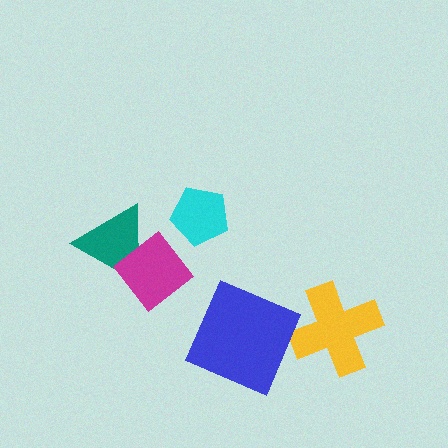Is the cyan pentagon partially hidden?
No, no other shape covers it.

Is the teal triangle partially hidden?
Yes, it is partially covered by another shape.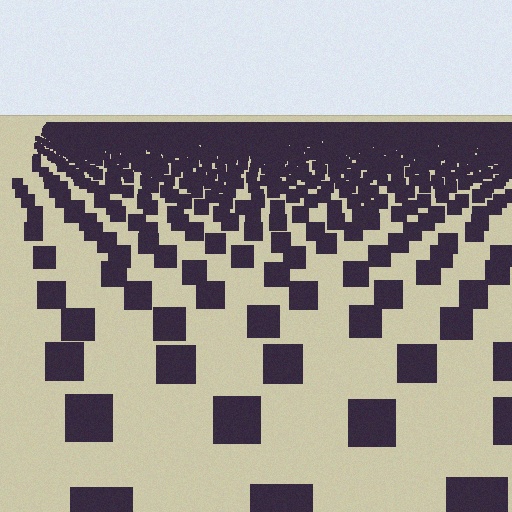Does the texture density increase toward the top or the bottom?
Density increases toward the top.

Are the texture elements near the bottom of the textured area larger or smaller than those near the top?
Larger. Near the bottom, elements are closer to the viewer and appear at a bigger on-screen size.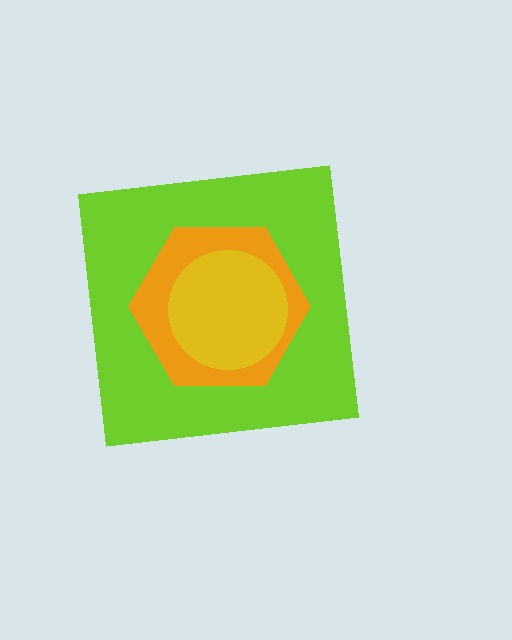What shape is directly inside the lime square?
The orange hexagon.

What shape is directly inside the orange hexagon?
The yellow circle.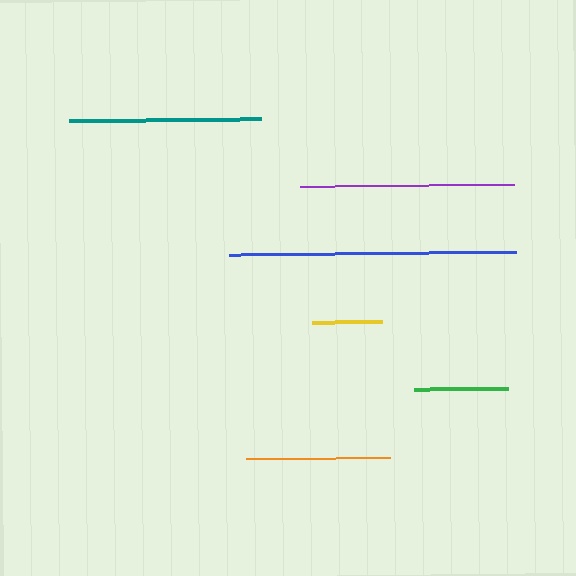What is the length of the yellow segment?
The yellow segment is approximately 71 pixels long.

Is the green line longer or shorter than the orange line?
The orange line is longer than the green line.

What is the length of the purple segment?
The purple segment is approximately 214 pixels long.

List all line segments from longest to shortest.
From longest to shortest: blue, purple, teal, orange, green, yellow.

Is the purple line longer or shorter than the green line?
The purple line is longer than the green line.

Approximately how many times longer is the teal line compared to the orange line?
The teal line is approximately 1.3 times the length of the orange line.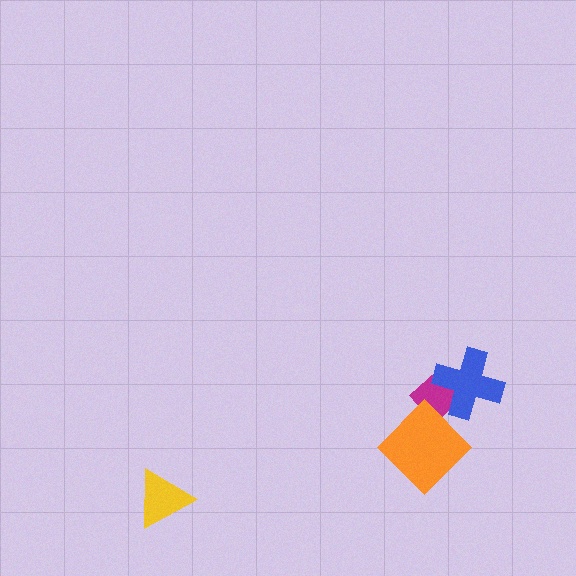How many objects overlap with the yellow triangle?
0 objects overlap with the yellow triangle.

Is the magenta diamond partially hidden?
Yes, it is partially covered by another shape.